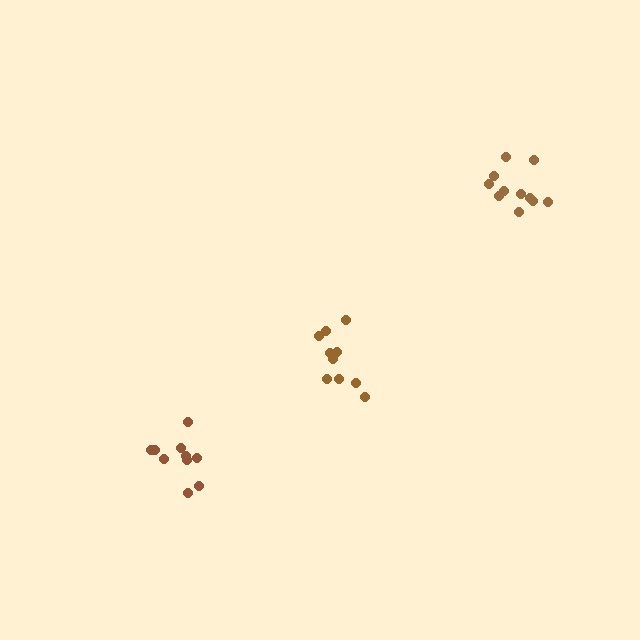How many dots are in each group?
Group 1: 11 dots, Group 2: 10 dots, Group 3: 11 dots (32 total).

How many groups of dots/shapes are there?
There are 3 groups.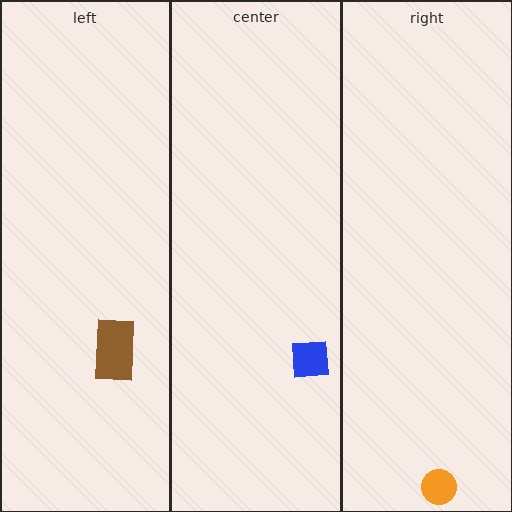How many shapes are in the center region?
1.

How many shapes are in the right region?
1.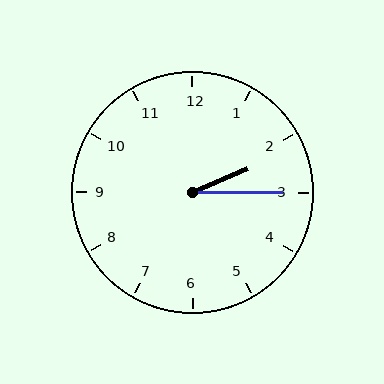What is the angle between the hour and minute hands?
Approximately 22 degrees.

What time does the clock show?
2:15.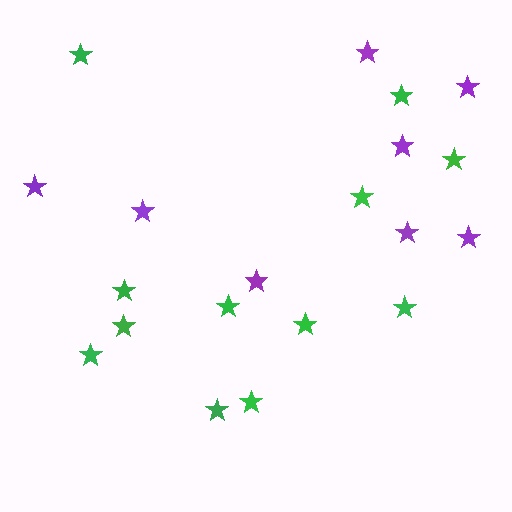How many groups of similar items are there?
There are 2 groups: one group of purple stars (8) and one group of green stars (12).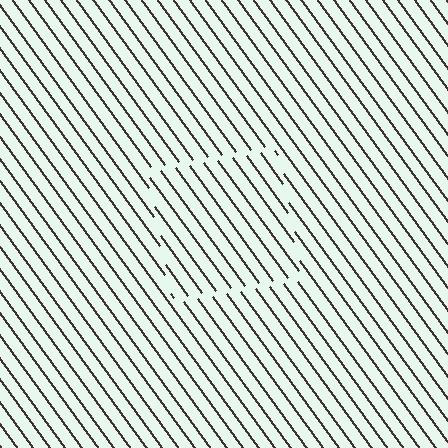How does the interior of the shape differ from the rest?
The interior of the shape contains the same grating, shifted by half a period — the contour is defined by the phase discontinuity where line-ends from the inner and outer gratings abut.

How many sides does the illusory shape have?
4 sides — the line-ends trace a square.